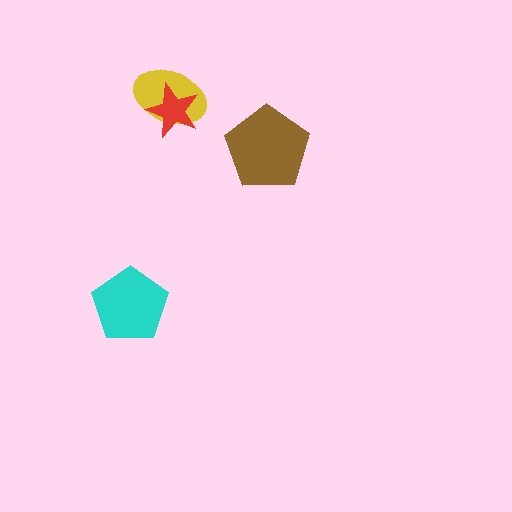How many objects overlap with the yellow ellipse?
1 object overlaps with the yellow ellipse.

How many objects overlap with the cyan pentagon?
0 objects overlap with the cyan pentagon.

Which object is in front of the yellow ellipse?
The red star is in front of the yellow ellipse.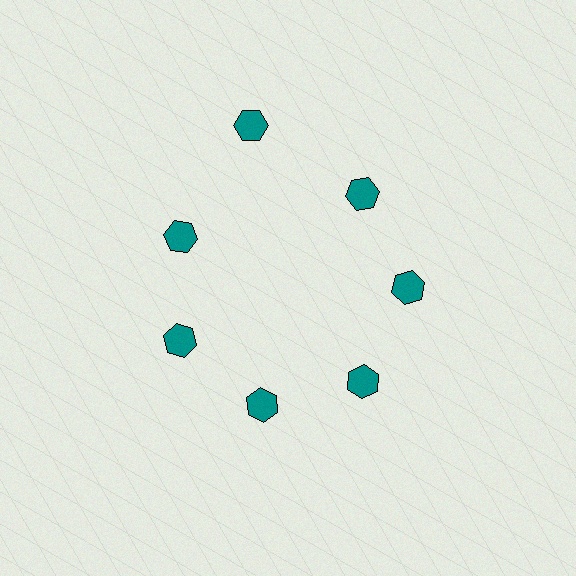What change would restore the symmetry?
The symmetry would be restored by moving it inward, back onto the ring so that all 7 hexagons sit at equal angles and equal distance from the center.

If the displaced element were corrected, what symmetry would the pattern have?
It would have 7-fold rotational symmetry — the pattern would map onto itself every 51 degrees.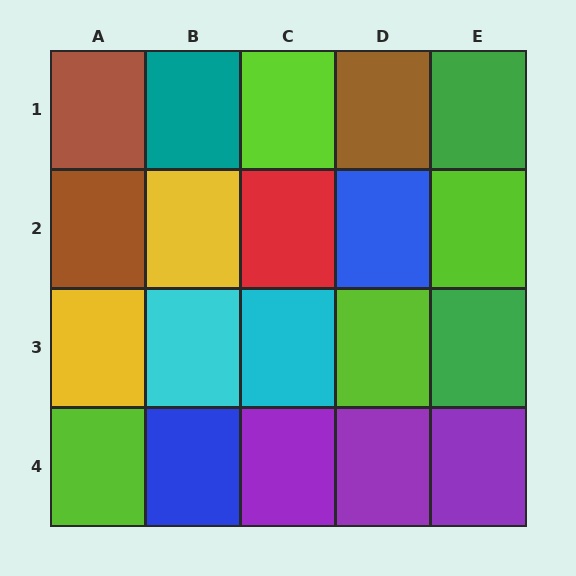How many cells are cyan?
2 cells are cyan.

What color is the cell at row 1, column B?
Teal.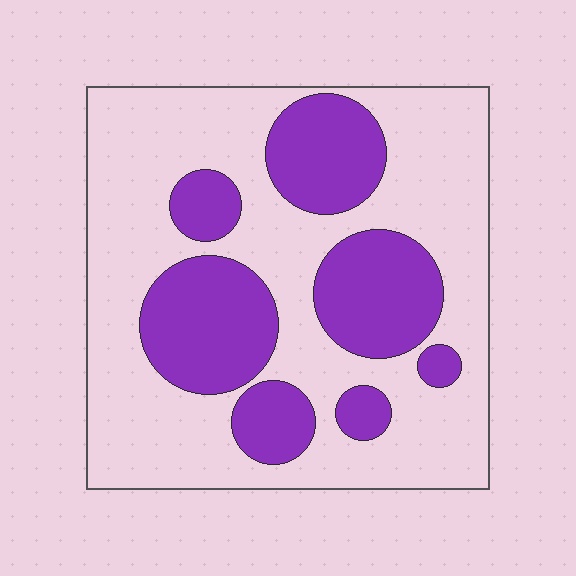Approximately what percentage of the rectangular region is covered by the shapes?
Approximately 35%.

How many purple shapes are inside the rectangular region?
7.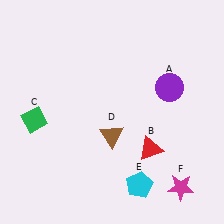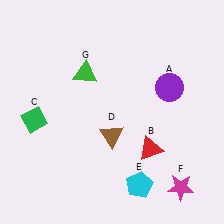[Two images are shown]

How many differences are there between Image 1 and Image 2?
There is 1 difference between the two images.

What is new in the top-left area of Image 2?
A green triangle (G) was added in the top-left area of Image 2.